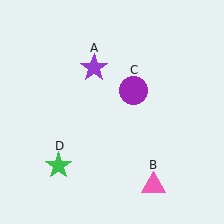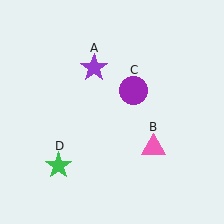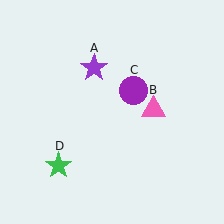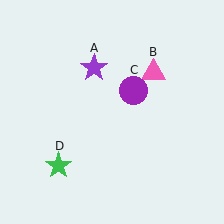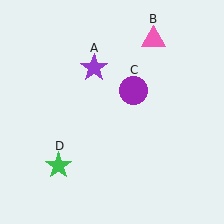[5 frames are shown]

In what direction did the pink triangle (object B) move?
The pink triangle (object B) moved up.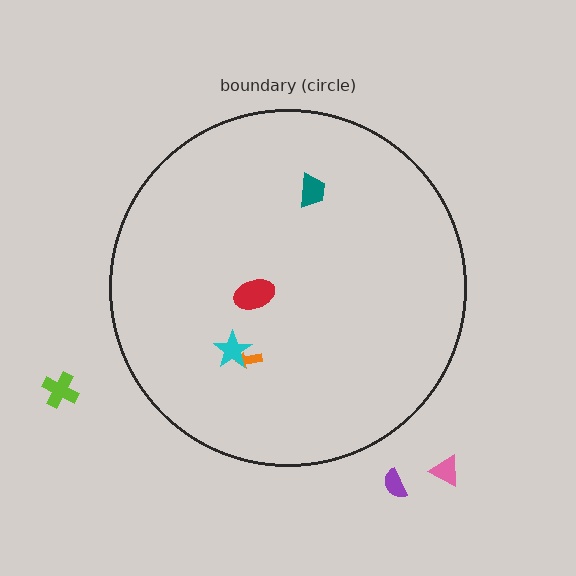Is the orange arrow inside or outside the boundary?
Inside.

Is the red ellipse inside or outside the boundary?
Inside.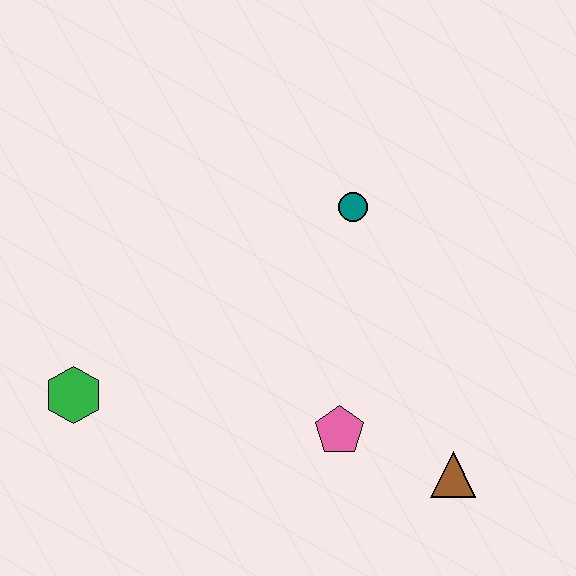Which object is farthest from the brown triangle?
The green hexagon is farthest from the brown triangle.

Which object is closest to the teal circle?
The pink pentagon is closest to the teal circle.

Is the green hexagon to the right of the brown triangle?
No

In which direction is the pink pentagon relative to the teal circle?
The pink pentagon is below the teal circle.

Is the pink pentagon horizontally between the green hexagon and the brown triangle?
Yes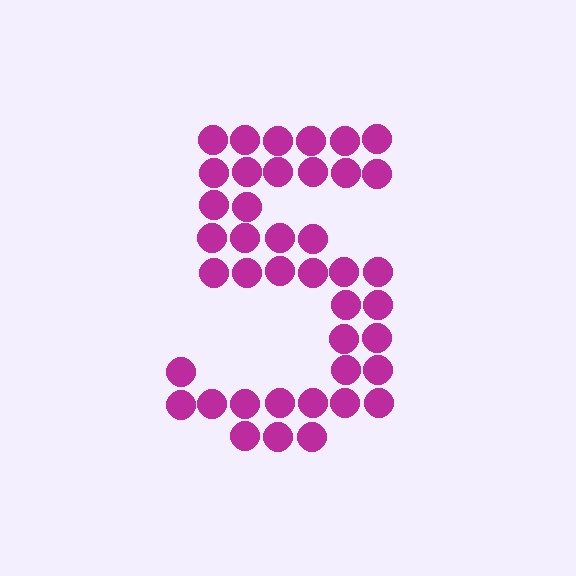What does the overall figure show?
The overall figure shows the digit 5.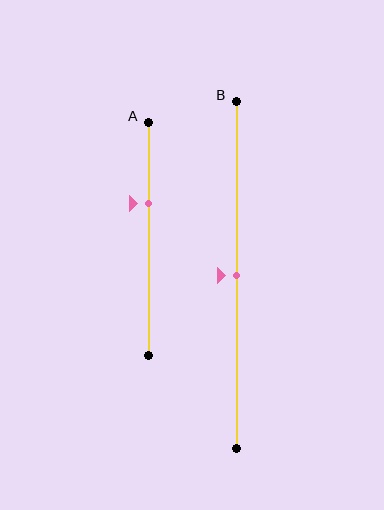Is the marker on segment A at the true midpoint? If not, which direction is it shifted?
No, the marker on segment A is shifted upward by about 15% of the segment length.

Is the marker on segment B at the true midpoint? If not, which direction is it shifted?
Yes, the marker on segment B is at the true midpoint.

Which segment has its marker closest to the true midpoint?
Segment B has its marker closest to the true midpoint.